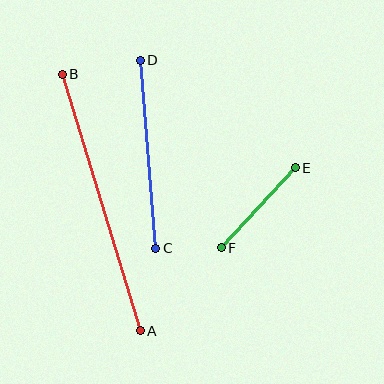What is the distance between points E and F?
The distance is approximately 109 pixels.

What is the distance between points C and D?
The distance is approximately 189 pixels.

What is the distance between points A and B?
The distance is approximately 268 pixels.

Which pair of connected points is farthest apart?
Points A and B are farthest apart.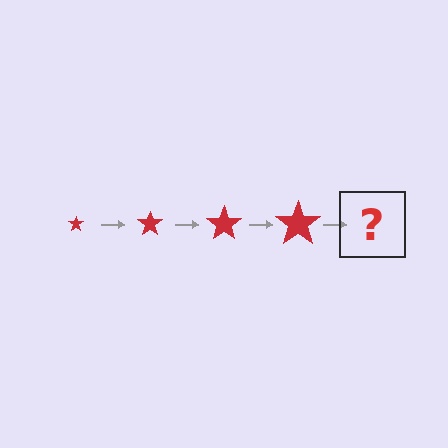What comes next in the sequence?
The next element should be a red star, larger than the previous one.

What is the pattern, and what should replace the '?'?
The pattern is that the star gets progressively larger each step. The '?' should be a red star, larger than the previous one.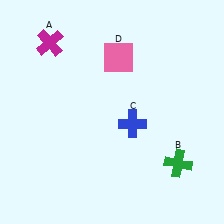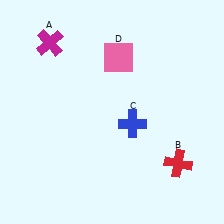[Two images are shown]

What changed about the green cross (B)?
In Image 1, B is green. In Image 2, it changed to red.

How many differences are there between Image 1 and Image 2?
There is 1 difference between the two images.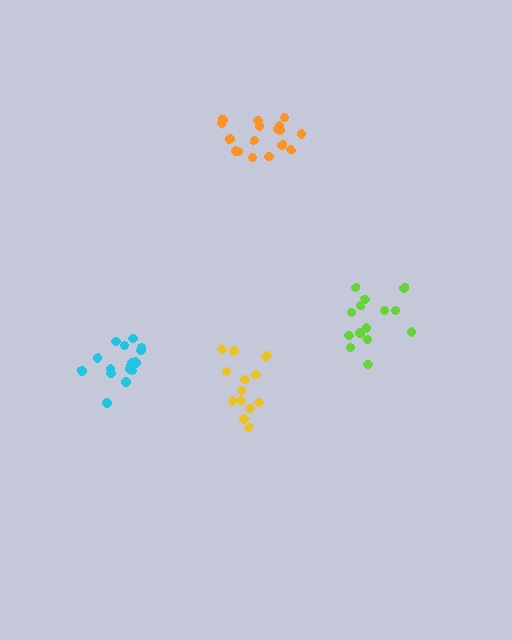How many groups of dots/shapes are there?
There are 4 groups.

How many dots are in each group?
Group 1: 17 dots, Group 2: 17 dots, Group 3: 14 dots, Group 4: 13 dots (61 total).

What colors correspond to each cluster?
The clusters are colored: orange, cyan, lime, yellow.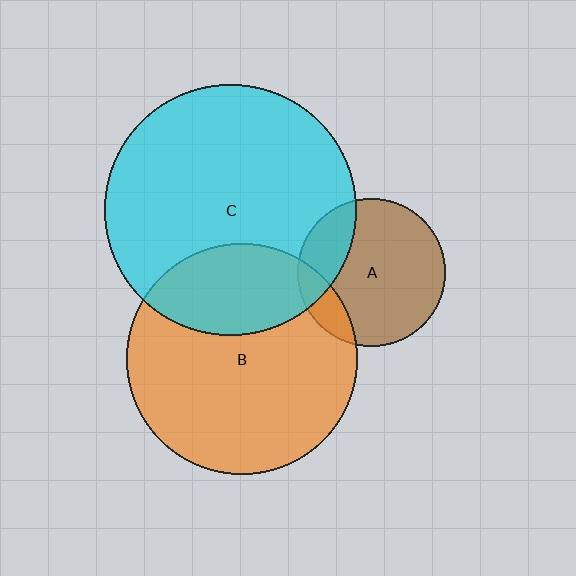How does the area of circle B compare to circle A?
Approximately 2.4 times.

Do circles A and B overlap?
Yes.